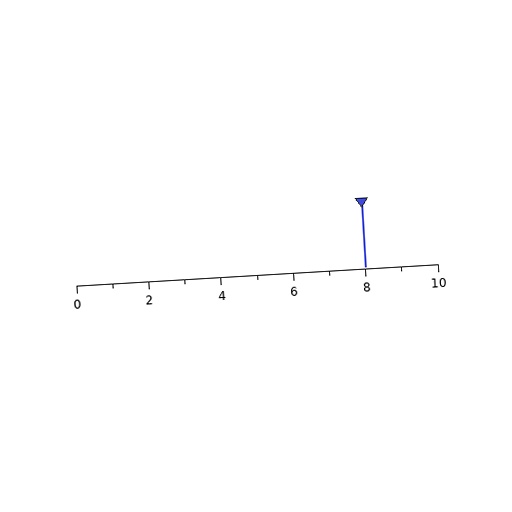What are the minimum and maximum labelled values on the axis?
The axis runs from 0 to 10.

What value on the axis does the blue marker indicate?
The marker indicates approximately 8.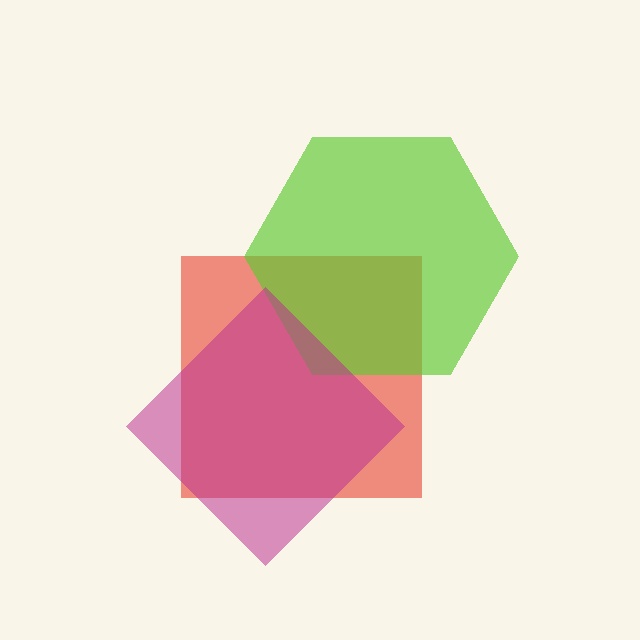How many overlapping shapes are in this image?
There are 3 overlapping shapes in the image.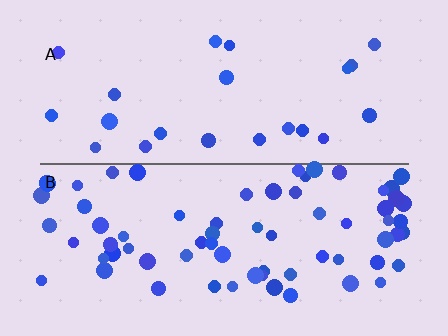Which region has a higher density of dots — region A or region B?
B (the bottom).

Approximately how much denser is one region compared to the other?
Approximately 3.0× — region B over region A.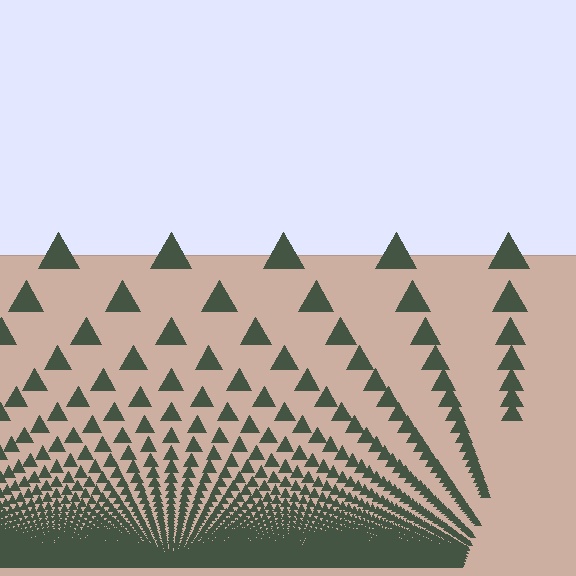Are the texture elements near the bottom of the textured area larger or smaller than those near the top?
Smaller. The gradient is inverted — elements near the bottom are smaller and denser.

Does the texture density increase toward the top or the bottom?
Density increases toward the bottom.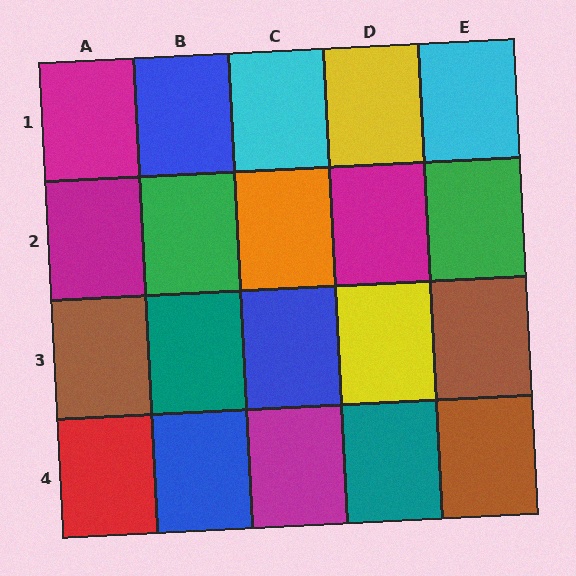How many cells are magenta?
4 cells are magenta.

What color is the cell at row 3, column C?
Blue.